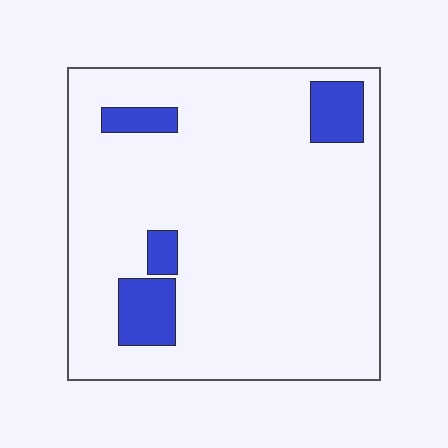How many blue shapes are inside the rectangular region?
4.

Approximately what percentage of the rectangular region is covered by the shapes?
Approximately 10%.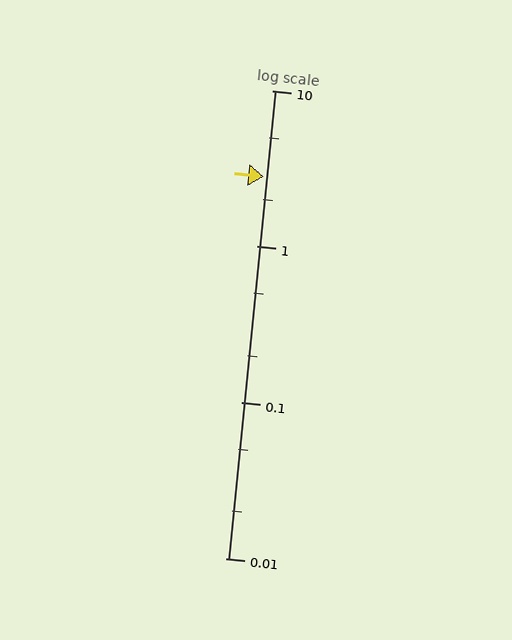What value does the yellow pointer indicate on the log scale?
The pointer indicates approximately 2.8.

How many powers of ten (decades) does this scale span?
The scale spans 3 decades, from 0.01 to 10.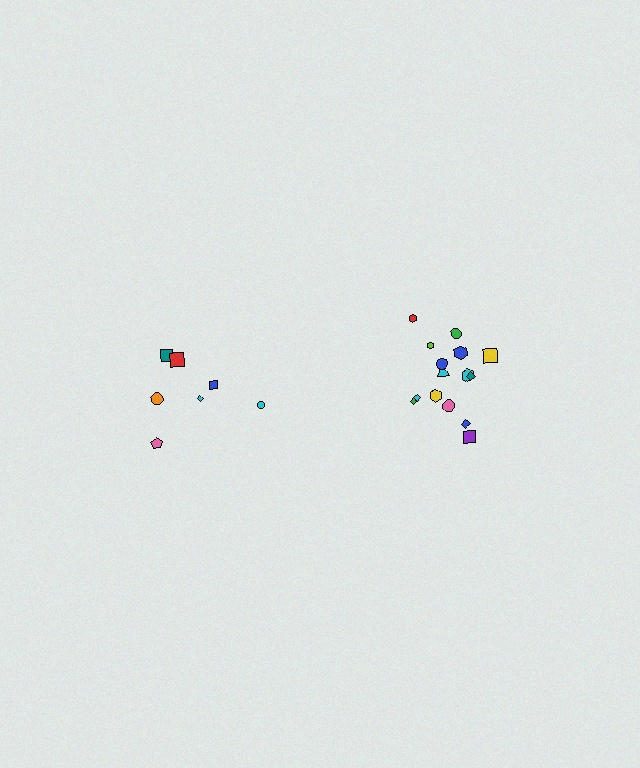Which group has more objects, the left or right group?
The right group.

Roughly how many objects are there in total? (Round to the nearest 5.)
Roughly 20 objects in total.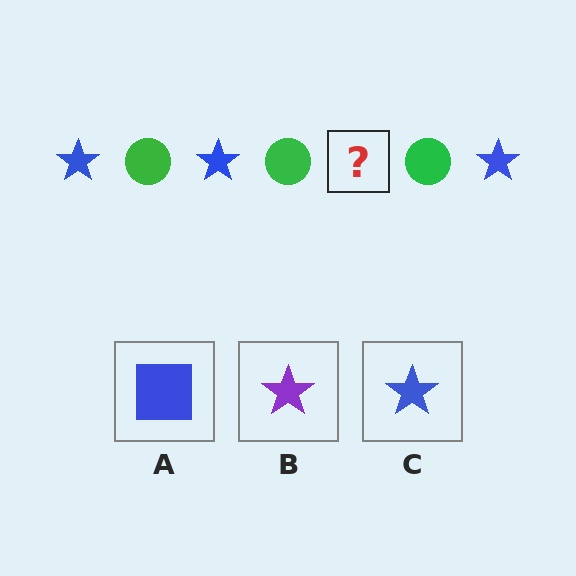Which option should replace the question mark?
Option C.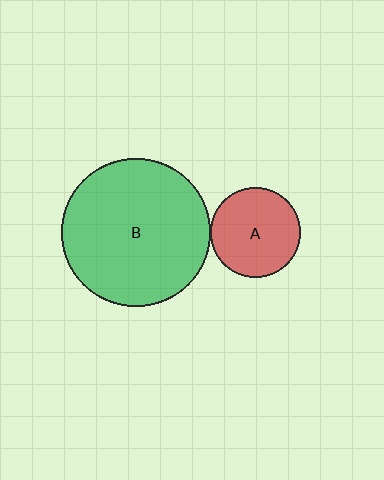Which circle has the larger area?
Circle B (green).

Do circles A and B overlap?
Yes.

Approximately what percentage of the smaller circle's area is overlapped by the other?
Approximately 5%.